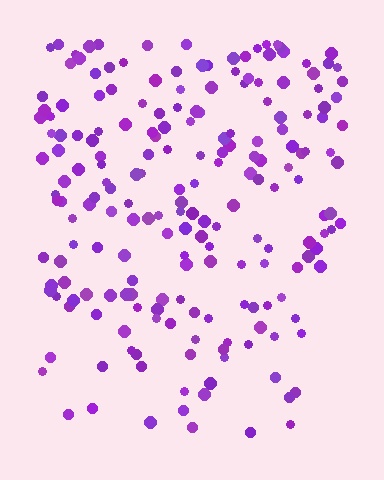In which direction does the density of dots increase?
From bottom to top, with the top side densest.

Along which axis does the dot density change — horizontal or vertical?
Vertical.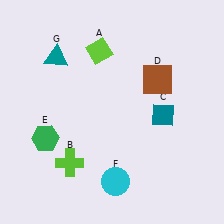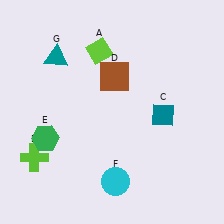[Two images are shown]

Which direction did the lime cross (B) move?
The lime cross (B) moved left.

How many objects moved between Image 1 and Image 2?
2 objects moved between the two images.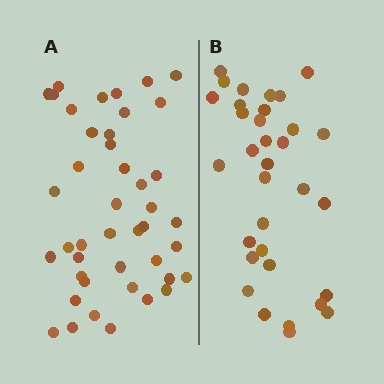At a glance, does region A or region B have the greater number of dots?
Region A (the left region) has more dots.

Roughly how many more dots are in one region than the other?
Region A has roughly 10 or so more dots than region B.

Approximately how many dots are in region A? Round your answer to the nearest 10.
About 40 dots. (The exact count is 43, which rounds to 40.)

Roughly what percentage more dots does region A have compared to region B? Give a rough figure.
About 30% more.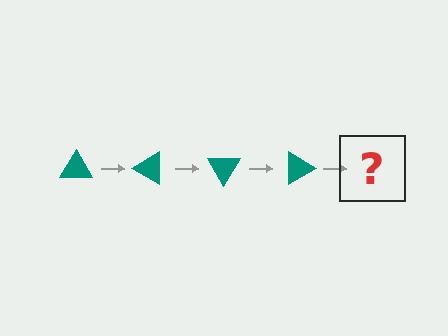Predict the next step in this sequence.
The next step is a teal triangle rotated 120 degrees.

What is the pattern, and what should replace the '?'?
The pattern is that the triangle rotates 30 degrees each step. The '?' should be a teal triangle rotated 120 degrees.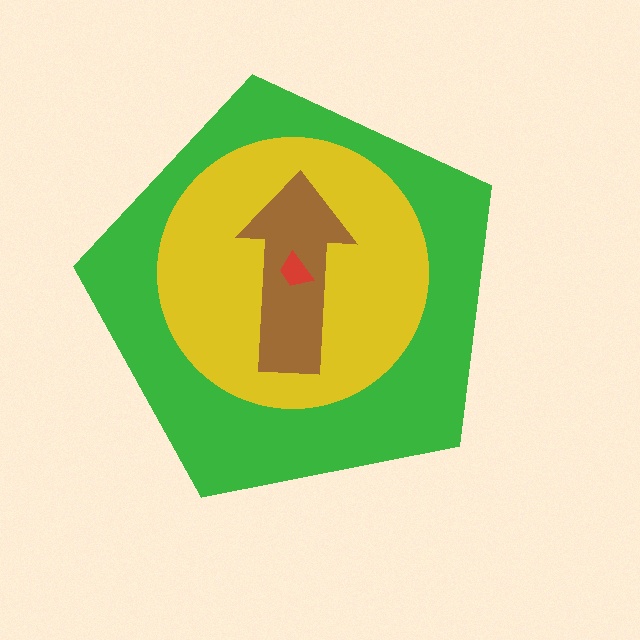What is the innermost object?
The red trapezoid.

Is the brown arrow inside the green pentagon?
Yes.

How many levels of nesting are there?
4.